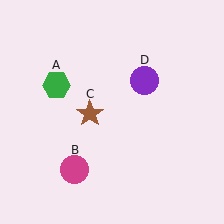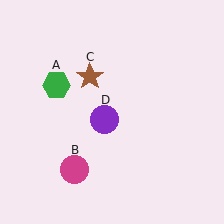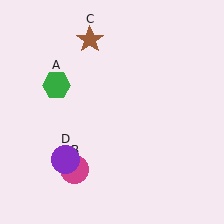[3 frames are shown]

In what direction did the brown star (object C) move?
The brown star (object C) moved up.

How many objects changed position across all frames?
2 objects changed position: brown star (object C), purple circle (object D).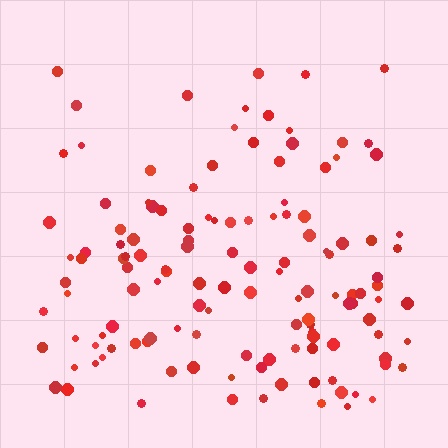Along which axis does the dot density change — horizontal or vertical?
Vertical.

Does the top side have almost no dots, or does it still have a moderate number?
Still a moderate number, just noticeably fewer than the bottom.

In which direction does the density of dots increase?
From top to bottom, with the bottom side densest.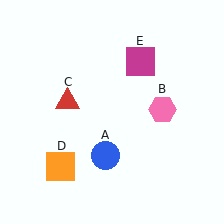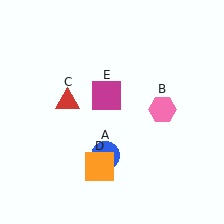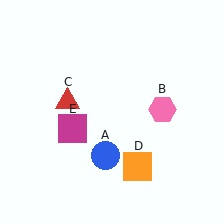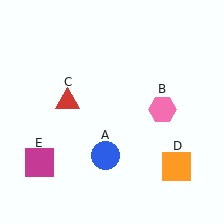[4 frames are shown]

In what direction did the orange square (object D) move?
The orange square (object D) moved right.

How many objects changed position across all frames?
2 objects changed position: orange square (object D), magenta square (object E).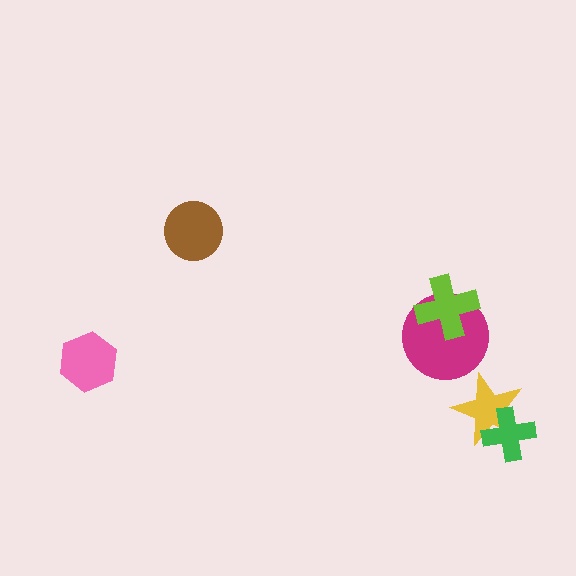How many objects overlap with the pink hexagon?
0 objects overlap with the pink hexagon.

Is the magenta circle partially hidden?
Yes, it is partially covered by another shape.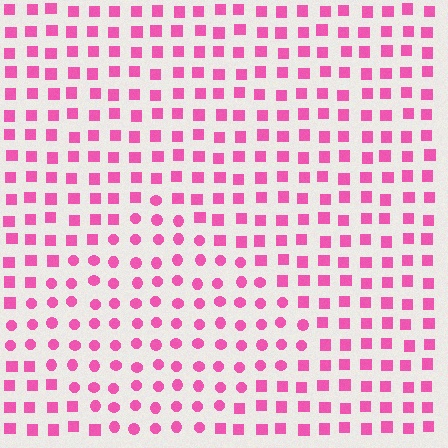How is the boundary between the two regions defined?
The boundary is defined by a change in element shape: circles inside vs. squares outside. All elements share the same color and spacing.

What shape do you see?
I see a diamond.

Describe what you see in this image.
The image is filled with small pink elements arranged in a uniform grid. A diamond-shaped region contains circles, while the surrounding area contains squares. The boundary is defined purely by the change in element shape.